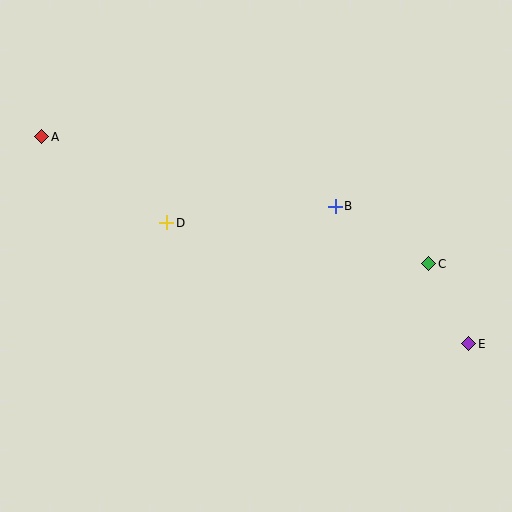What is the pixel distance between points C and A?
The distance between C and A is 407 pixels.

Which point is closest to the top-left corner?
Point A is closest to the top-left corner.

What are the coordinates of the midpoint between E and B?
The midpoint between E and B is at (402, 275).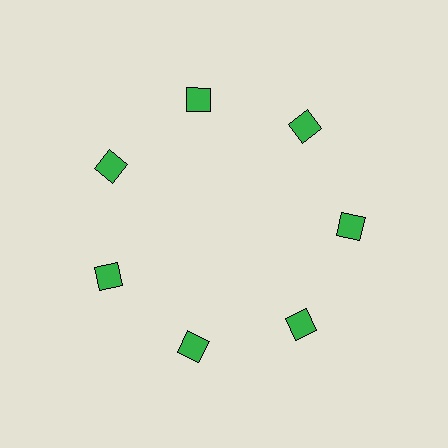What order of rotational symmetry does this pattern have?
This pattern has 7-fold rotational symmetry.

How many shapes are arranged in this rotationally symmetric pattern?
There are 7 shapes, arranged in 7 groups of 1.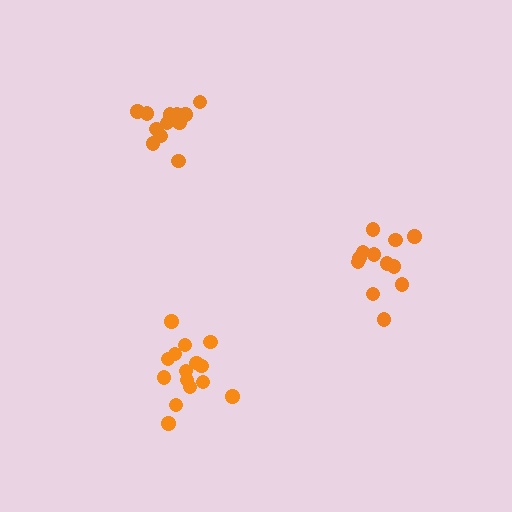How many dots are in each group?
Group 1: 12 dots, Group 2: 15 dots, Group 3: 12 dots (39 total).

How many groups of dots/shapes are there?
There are 3 groups.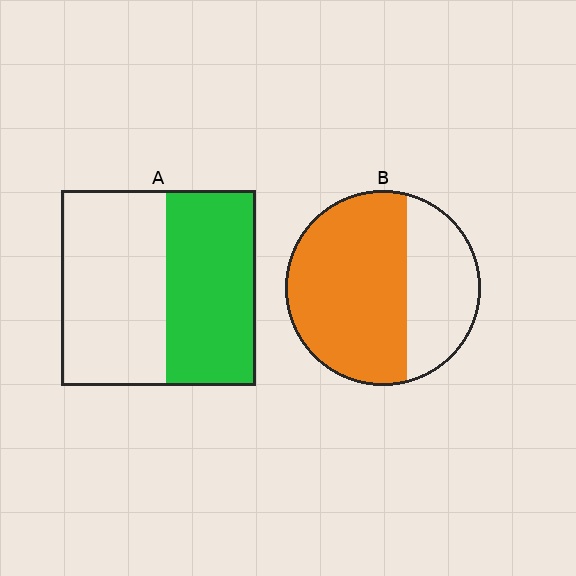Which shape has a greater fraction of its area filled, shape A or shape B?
Shape B.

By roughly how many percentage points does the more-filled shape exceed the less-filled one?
By roughly 20 percentage points (B over A).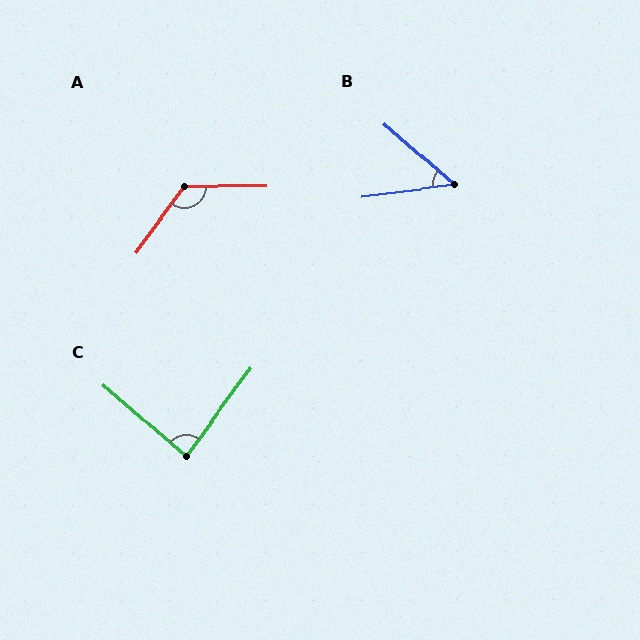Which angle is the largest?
A, at approximately 126 degrees.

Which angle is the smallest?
B, at approximately 48 degrees.